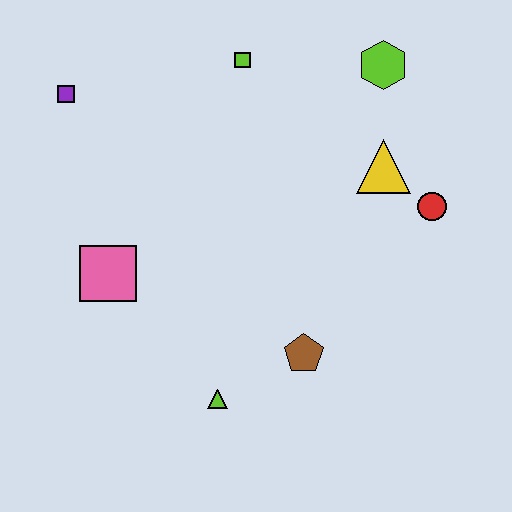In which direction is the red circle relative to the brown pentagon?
The red circle is above the brown pentagon.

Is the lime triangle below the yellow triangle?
Yes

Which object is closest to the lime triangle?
The brown pentagon is closest to the lime triangle.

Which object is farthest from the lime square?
The lime triangle is farthest from the lime square.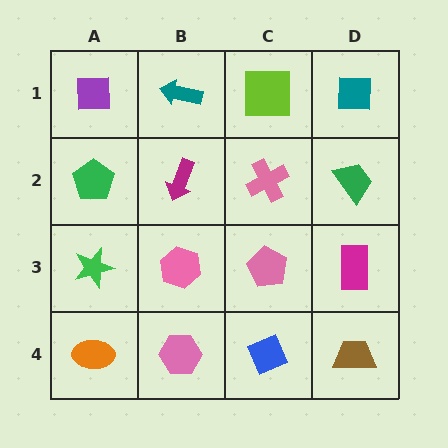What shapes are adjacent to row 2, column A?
A purple square (row 1, column A), a green star (row 3, column A), a magenta arrow (row 2, column B).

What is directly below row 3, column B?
A pink hexagon.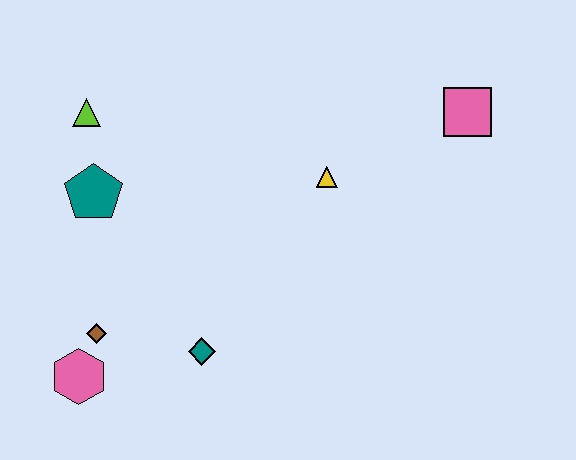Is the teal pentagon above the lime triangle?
No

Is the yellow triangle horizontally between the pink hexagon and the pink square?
Yes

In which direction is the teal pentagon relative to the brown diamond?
The teal pentagon is above the brown diamond.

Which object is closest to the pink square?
The yellow triangle is closest to the pink square.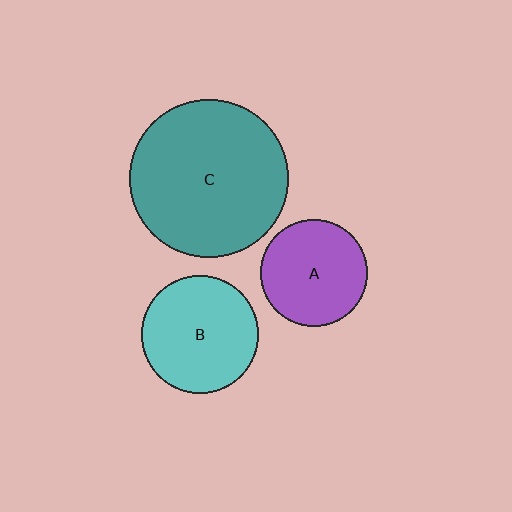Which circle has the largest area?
Circle C (teal).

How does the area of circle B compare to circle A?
Approximately 1.2 times.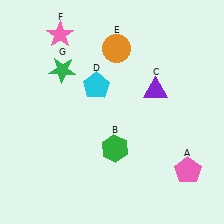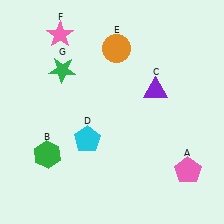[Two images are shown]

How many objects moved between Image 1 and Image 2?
2 objects moved between the two images.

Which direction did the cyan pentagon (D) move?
The cyan pentagon (D) moved down.